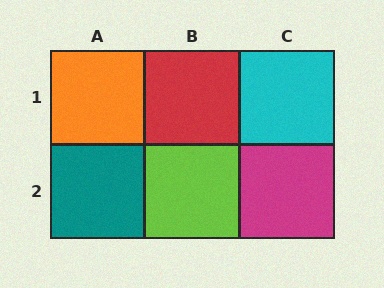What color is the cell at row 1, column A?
Orange.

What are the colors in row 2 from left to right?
Teal, lime, magenta.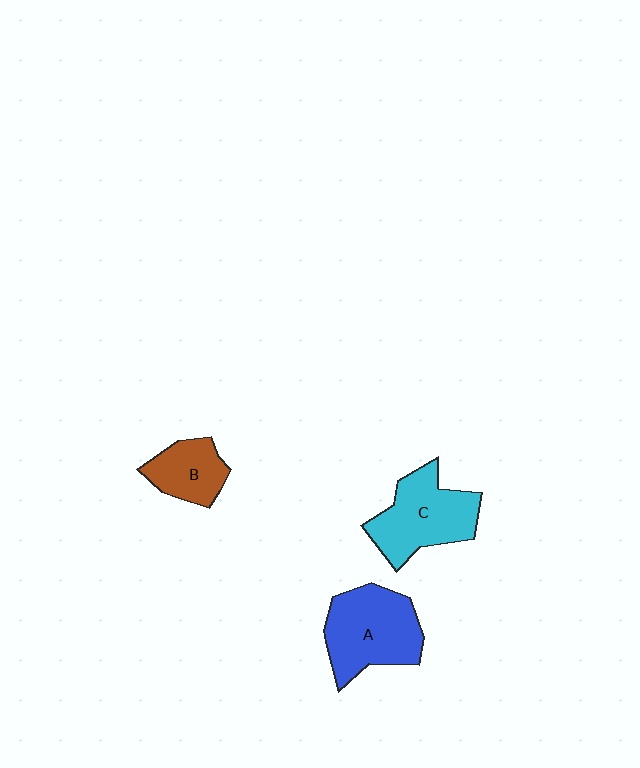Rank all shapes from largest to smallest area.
From largest to smallest: A (blue), C (cyan), B (brown).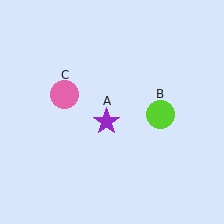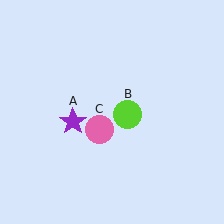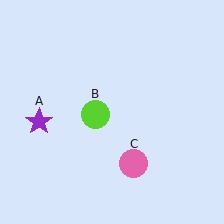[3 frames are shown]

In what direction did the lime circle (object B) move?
The lime circle (object B) moved left.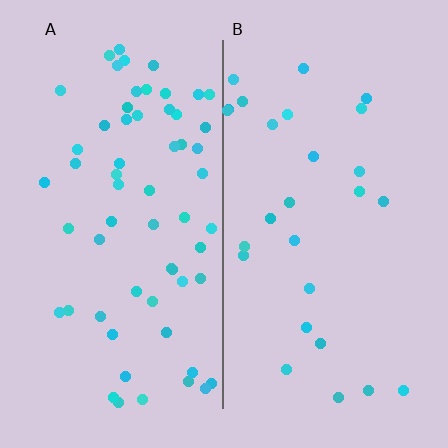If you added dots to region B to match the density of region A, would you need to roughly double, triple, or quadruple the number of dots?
Approximately double.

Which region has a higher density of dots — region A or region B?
A (the left).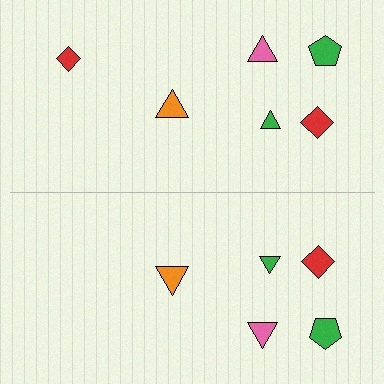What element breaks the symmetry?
A red diamond is missing from the bottom side.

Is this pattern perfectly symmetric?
No, the pattern is not perfectly symmetric. A red diamond is missing from the bottom side.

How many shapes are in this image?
There are 11 shapes in this image.